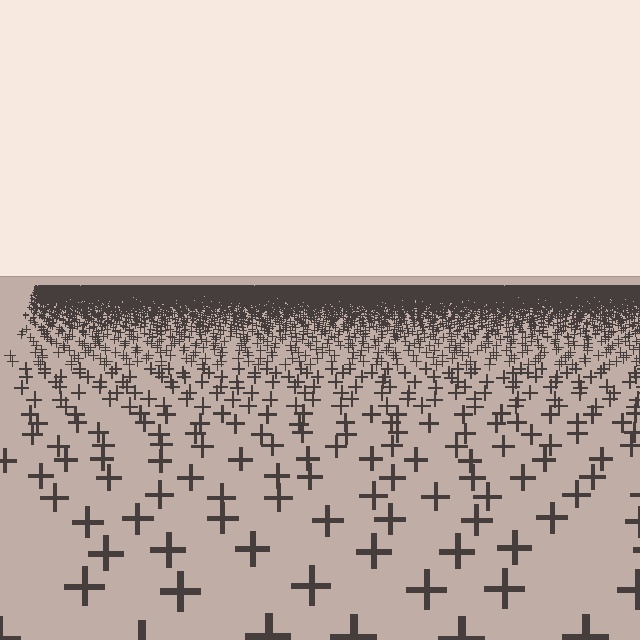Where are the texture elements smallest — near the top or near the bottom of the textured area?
Near the top.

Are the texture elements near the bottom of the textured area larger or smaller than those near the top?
Larger. Near the bottom, elements are closer to the viewer and appear at a bigger on-screen size.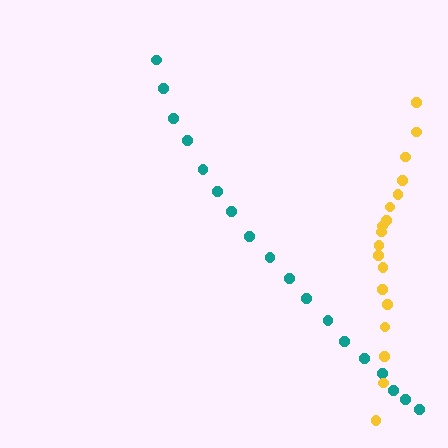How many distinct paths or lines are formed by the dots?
There are 2 distinct paths.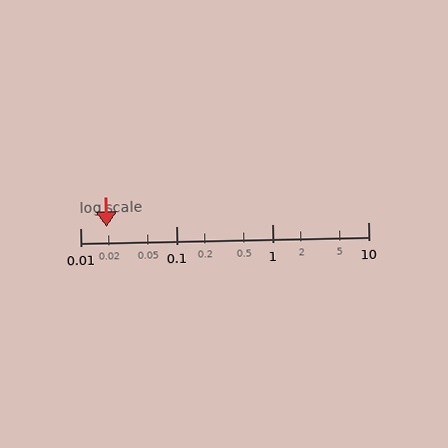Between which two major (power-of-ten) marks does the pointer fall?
The pointer is between 0.01 and 0.1.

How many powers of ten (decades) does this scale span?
The scale spans 3 decades, from 0.01 to 10.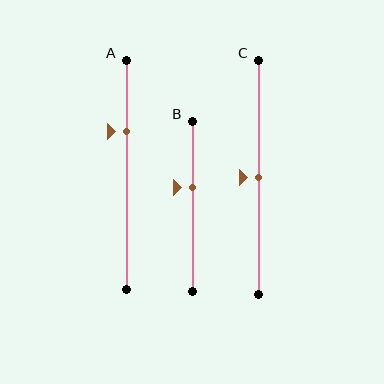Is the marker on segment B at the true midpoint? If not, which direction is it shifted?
No, the marker on segment B is shifted upward by about 11% of the segment length.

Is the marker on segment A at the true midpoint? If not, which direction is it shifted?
No, the marker on segment A is shifted upward by about 19% of the segment length.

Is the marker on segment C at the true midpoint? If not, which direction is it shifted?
Yes, the marker on segment C is at the true midpoint.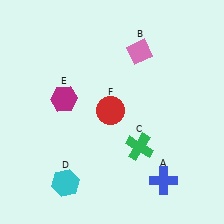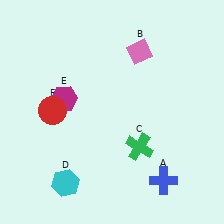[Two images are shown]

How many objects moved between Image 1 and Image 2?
1 object moved between the two images.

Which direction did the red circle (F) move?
The red circle (F) moved left.